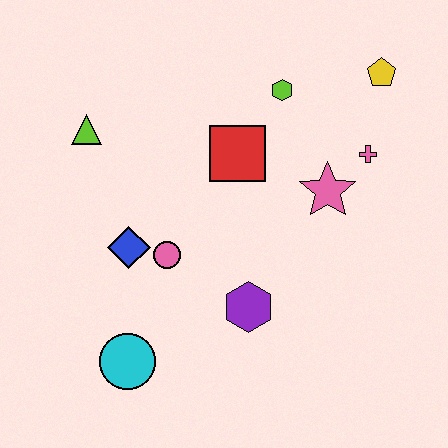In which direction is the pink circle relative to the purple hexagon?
The pink circle is to the left of the purple hexagon.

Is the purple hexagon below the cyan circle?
No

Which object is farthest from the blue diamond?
The yellow pentagon is farthest from the blue diamond.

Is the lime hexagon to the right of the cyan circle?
Yes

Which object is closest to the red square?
The lime hexagon is closest to the red square.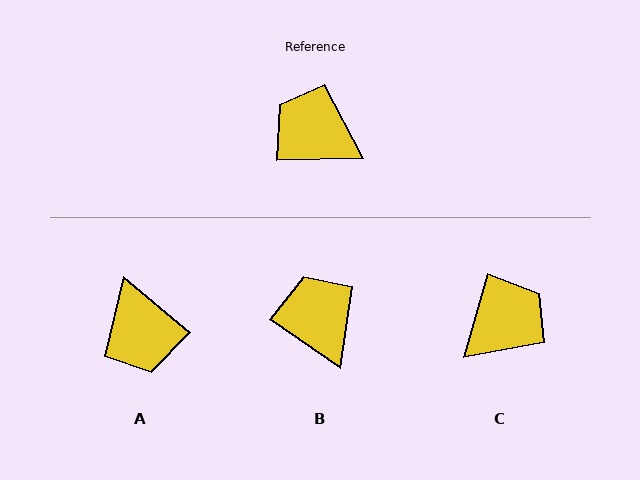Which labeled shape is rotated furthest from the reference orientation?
A, about 139 degrees away.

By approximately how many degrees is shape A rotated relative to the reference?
Approximately 139 degrees counter-clockwise.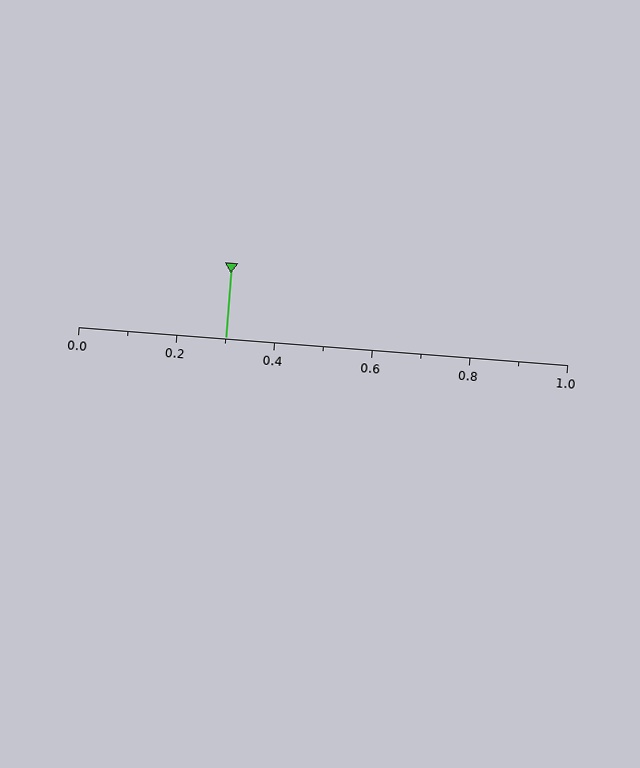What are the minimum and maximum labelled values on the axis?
The axis runs from 0.0 to 1.0.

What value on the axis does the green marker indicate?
The marker indicates approximately 0.3.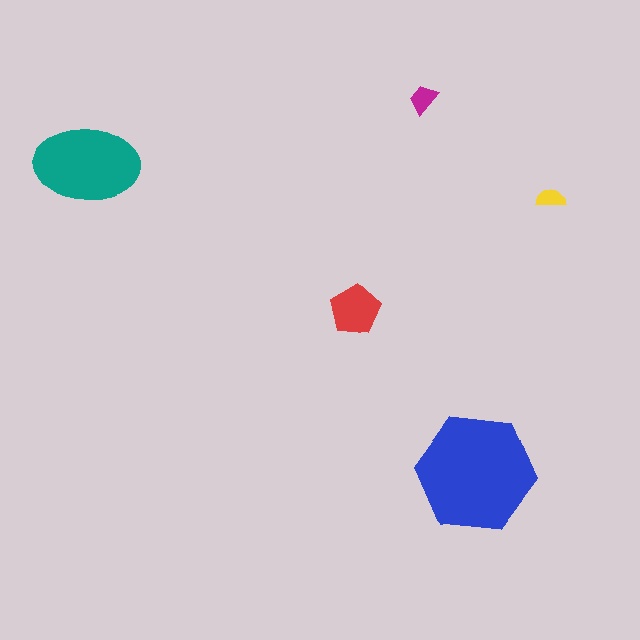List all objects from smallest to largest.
The yellow semicircle, the magenta trapezoid, the red pentagon, the teal ellipse, the blue hexagon.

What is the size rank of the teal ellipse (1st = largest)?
2nd.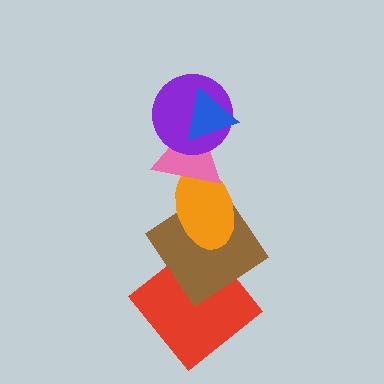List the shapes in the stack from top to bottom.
From top to bottom: the blue triangle, the purple circle, the pink triangle, the orange ellipse, the brown diamond, the red diamond.